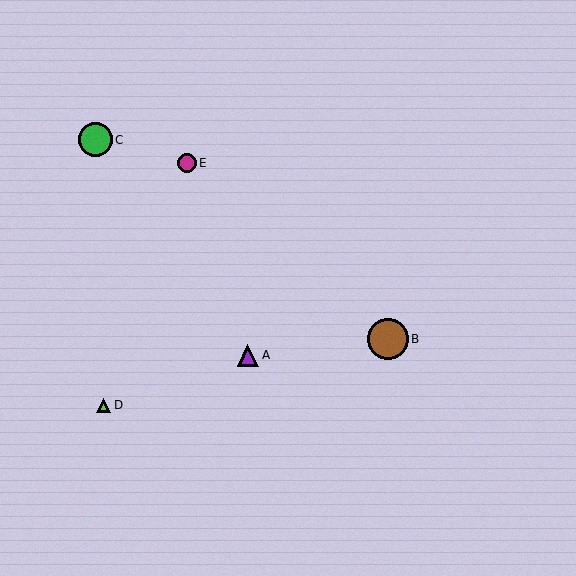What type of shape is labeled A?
Shape A is a purple triangle.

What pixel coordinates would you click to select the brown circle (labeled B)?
Click at (388, 339) to select the brown circle B.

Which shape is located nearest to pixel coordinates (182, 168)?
The magenta circle (labeled E) at (187, 163) is nearest to that location.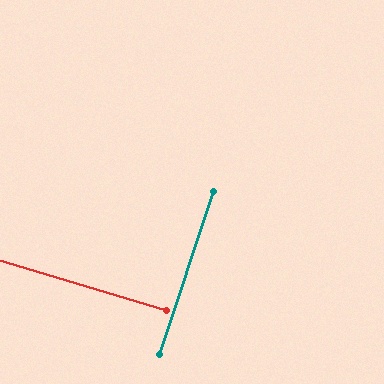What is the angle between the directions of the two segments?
Approximately 89 degrees.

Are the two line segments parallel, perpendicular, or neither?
Perpendicular — they meet at approximately 89°.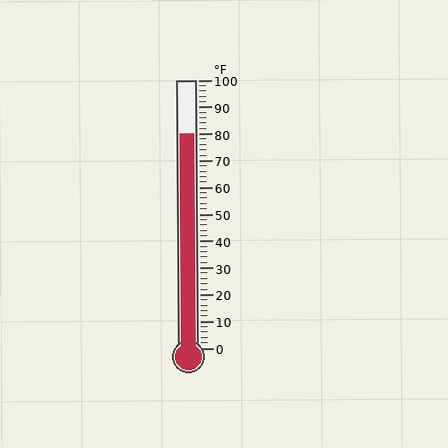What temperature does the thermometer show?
The thermometer shows approximately 80°F.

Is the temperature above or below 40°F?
The temperature is above 40°F.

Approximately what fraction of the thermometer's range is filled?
The thermometer is filled to approximately 80% of its range.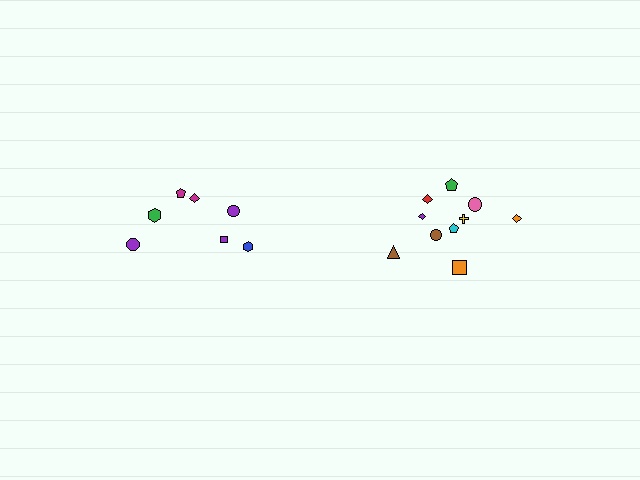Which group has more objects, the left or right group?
The right group.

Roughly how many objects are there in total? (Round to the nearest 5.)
Roughly 15 objects in total.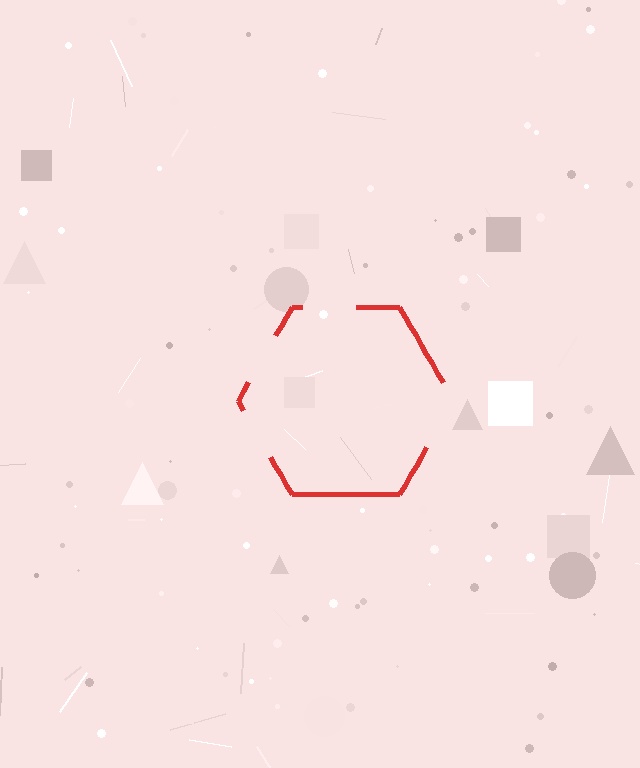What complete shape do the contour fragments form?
The contour fragments form a hexagon.